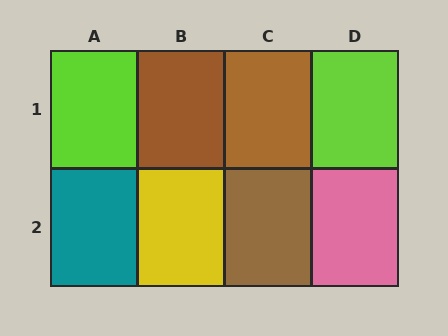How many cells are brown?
3 cells are brown.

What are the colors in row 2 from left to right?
Teal, yellow, brown, pink.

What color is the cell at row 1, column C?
Brown.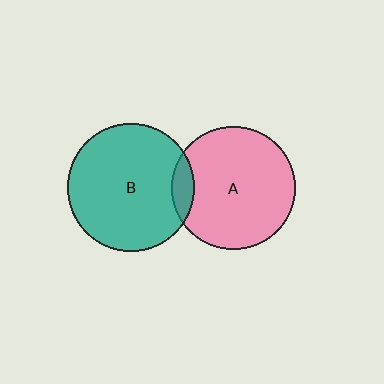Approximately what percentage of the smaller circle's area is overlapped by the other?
Approximately 10%.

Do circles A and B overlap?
Yes.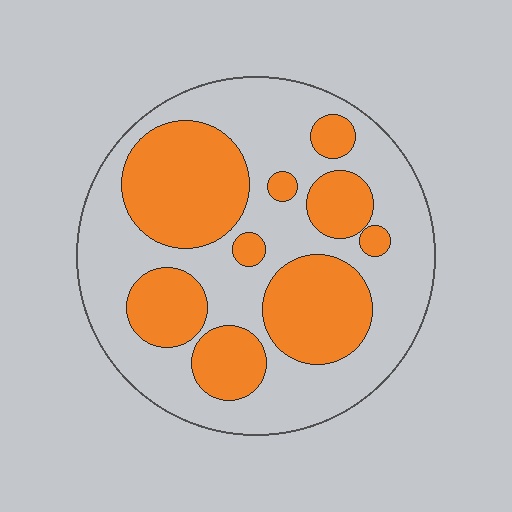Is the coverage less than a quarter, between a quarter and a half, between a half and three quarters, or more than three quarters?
Between a quarter and a half.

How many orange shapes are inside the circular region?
9.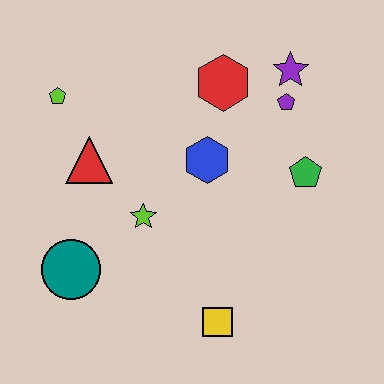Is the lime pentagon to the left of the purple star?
Yes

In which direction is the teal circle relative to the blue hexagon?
The teal circle is to the left of the blue hexagon.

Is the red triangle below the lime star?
No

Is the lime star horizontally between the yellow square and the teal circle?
Yes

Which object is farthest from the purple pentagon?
The teal circle is farthest from the purple pentagon.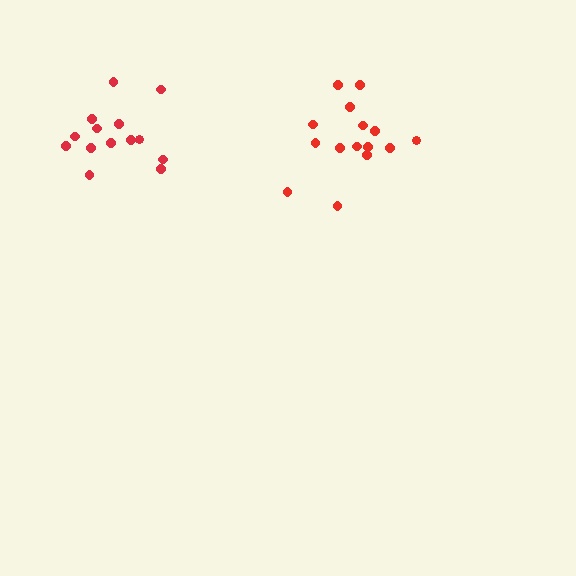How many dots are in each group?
Group 1: 15 dots, Group 2: 14 dots (29 total).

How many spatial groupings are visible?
There are 2 spatial groupings.